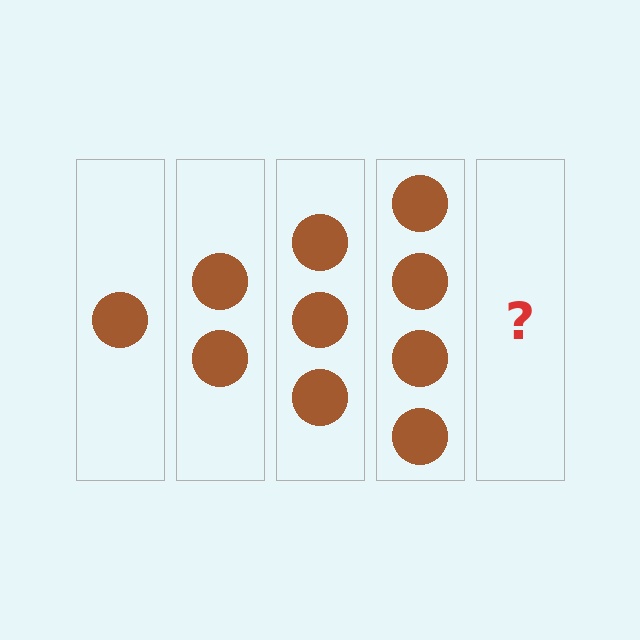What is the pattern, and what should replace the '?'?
The pattern is that each step adds one more circle. The '?' should be 5 circles.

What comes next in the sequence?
The next element should be 5 circles.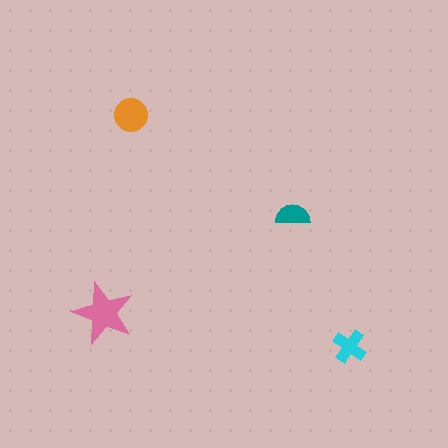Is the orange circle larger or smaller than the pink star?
Smaller.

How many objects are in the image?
There are 4 objects in the image.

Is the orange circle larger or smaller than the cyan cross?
Larger.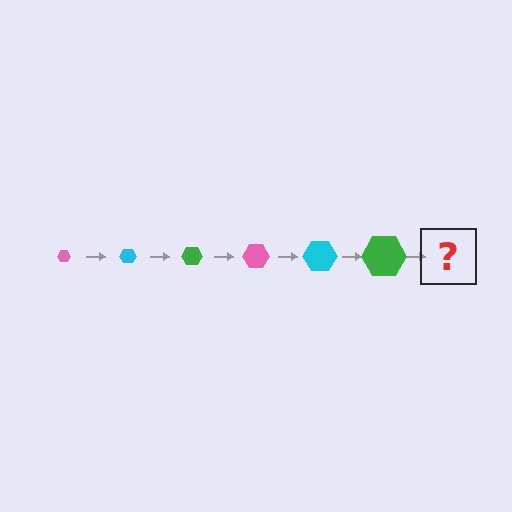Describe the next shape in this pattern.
It should be a pink hexagon, larger than the previous one.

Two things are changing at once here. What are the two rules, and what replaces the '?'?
The two rules are that the hexagon grows larger each step and the color cycles through pink, cyan, and green. The '?' should be a pink hexagon, larger than the previous one.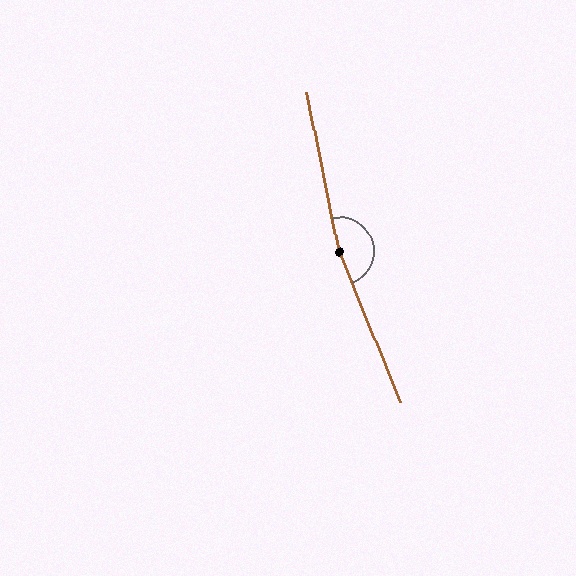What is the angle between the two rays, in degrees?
Approximately 170 degrees.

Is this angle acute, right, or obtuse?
It is obtuse.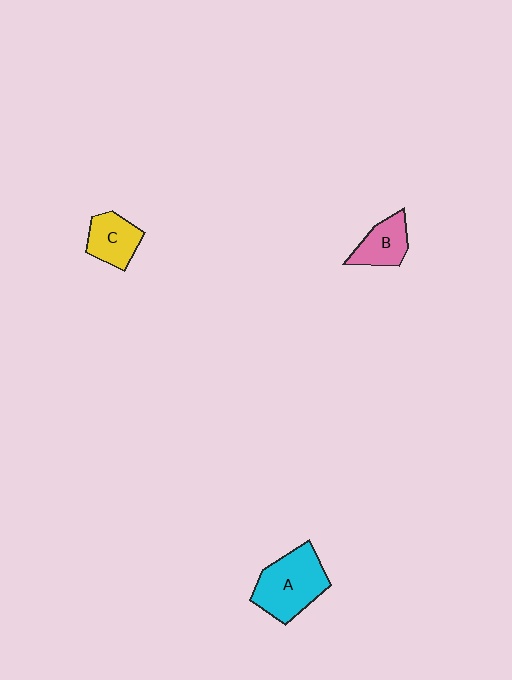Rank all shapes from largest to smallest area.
From largest to smallest: A (cyan), C (yellow), B (pink).